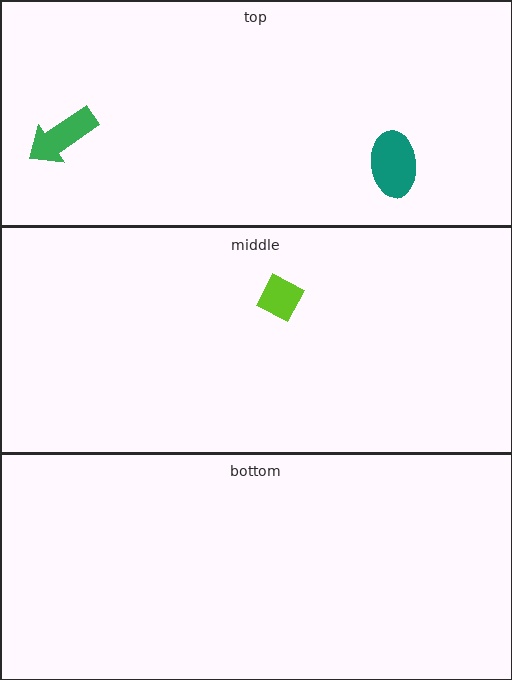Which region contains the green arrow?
The top region.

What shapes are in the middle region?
The lime diamond.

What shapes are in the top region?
The green arrow, the teal ellipse.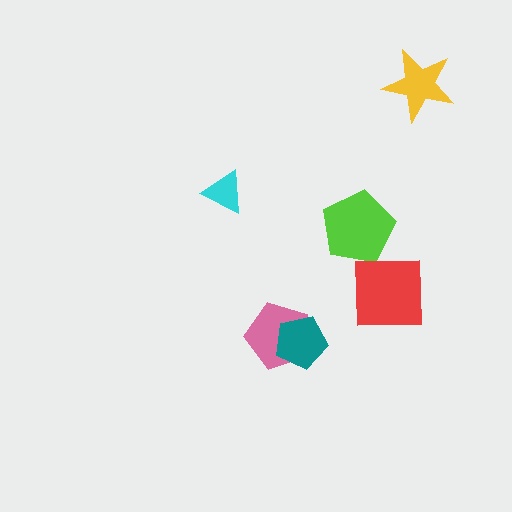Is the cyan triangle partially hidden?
No, no other shape covers it.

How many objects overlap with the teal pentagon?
1 object overlaps with the teal pentagon.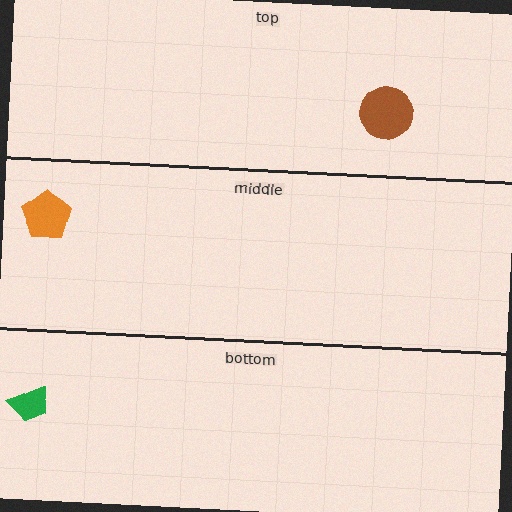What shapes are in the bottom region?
The green trapezoid.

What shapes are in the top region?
The brown circle.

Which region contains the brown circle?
The top region.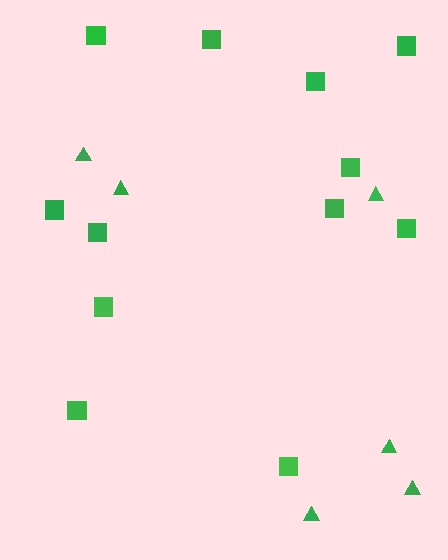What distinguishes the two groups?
There are 2 groups: one group of triangles (6) and one group of squares (12).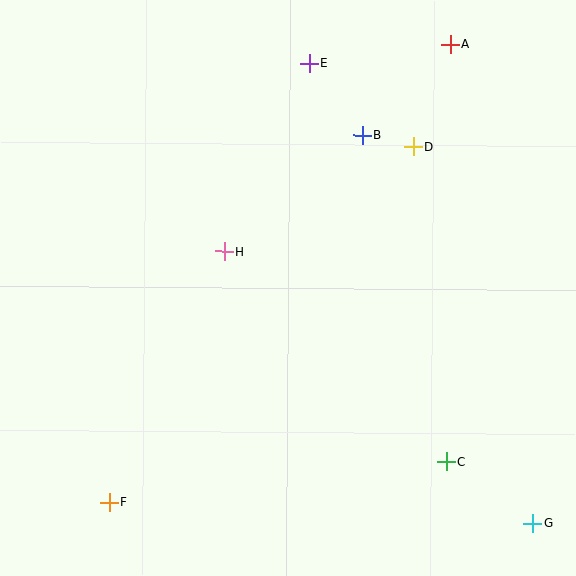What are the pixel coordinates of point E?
Point E is at (309, 64).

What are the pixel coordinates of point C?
Point C is at (446, 462).